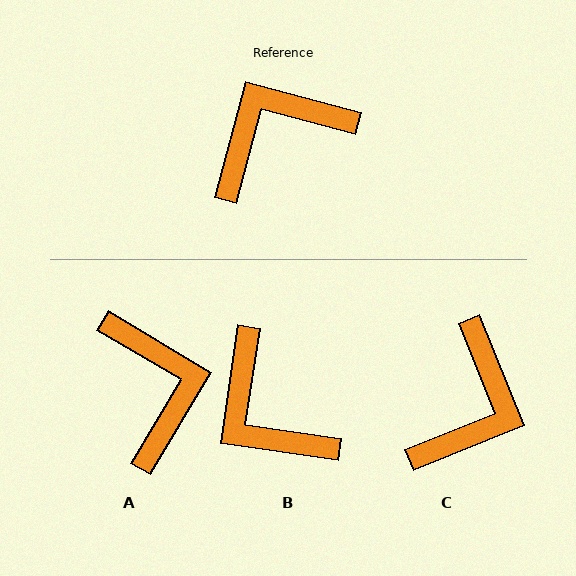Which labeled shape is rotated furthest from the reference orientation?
C, about 143 degrees away.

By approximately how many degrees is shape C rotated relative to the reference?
Approximately 143 degrees clockwise.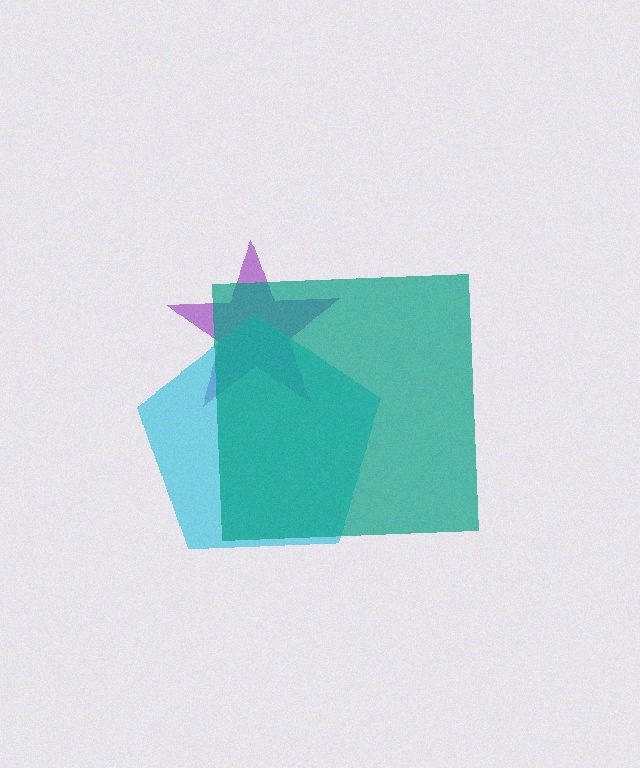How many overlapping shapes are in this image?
There are 3 overlapping shapes in the image.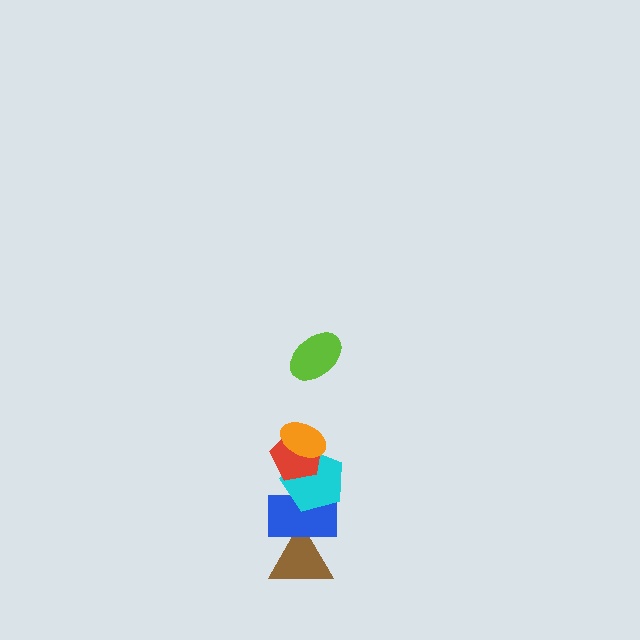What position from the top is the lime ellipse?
The lime ellipse is 1st from the top.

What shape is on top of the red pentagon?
The orange ellipse is on top of the red pentagon.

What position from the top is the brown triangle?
The brown triangle is 6th from the top.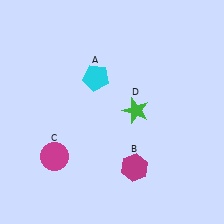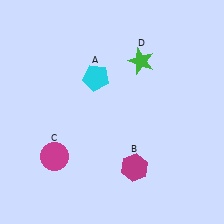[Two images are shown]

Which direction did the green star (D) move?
The green star (D) moved up.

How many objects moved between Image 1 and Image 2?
1 object moved between the two images.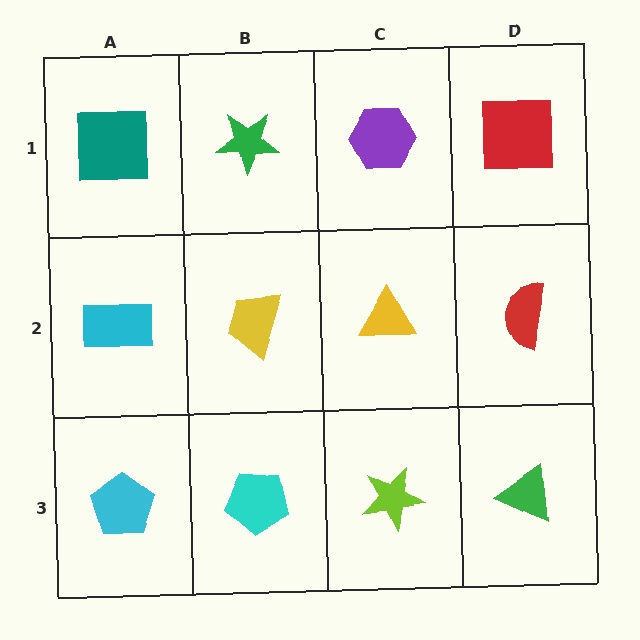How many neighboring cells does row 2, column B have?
4.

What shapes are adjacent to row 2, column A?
A teal square (row 1, column A), a cyan pentagon (row 3, column A), a yellow trapezoid (row 2, column B).